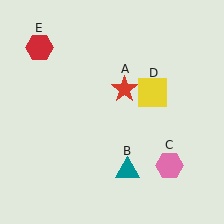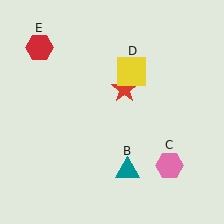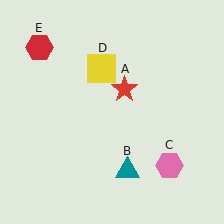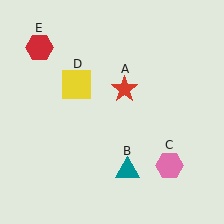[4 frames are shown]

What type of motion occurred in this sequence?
The yellow square (object D) rotated counterclockwise around the center of the scene.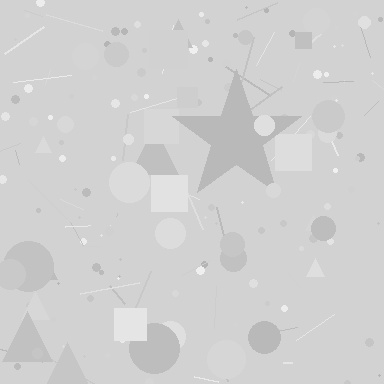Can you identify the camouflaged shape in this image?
The camouflaged shape is a star.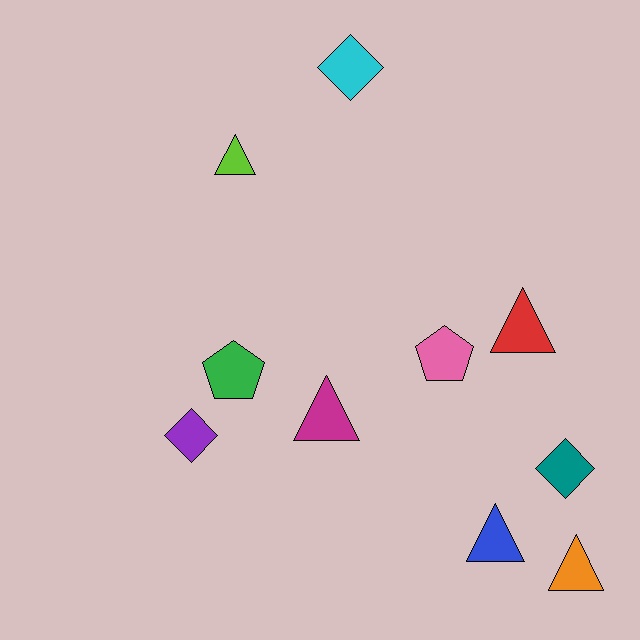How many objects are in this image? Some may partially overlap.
There are 10 objects.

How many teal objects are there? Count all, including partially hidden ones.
There is 1 teal object.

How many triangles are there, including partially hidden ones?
There are 5 triangles.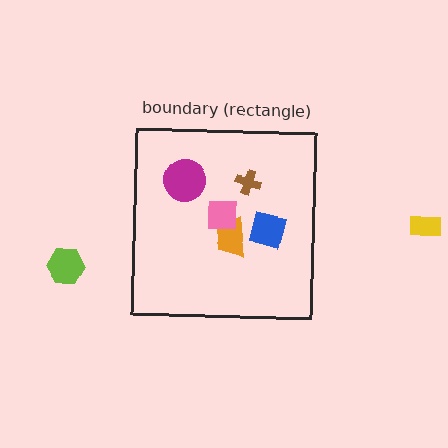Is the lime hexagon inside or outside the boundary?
Outside.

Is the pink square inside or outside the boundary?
Inside.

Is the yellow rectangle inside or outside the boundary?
Outside.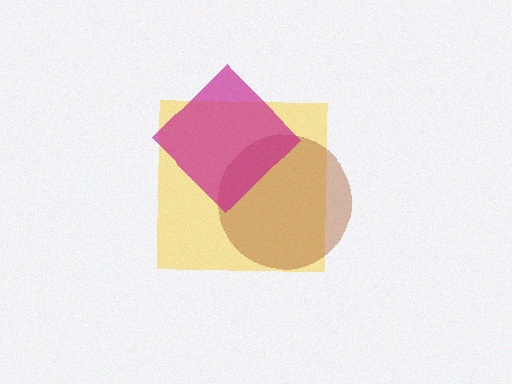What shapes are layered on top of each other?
The layered shapes are: a yellow square, a brown circle, a magenta diamond.